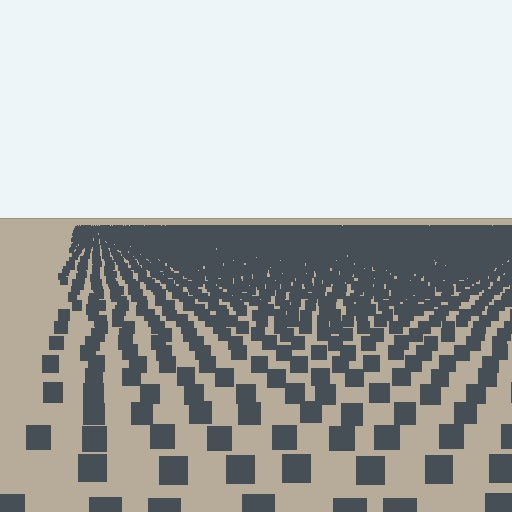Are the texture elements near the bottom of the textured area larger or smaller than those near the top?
Larger. Near the bottom, elements are closer to the viewer and appear at a bigger on-screen size.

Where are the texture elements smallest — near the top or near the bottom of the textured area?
Near the top.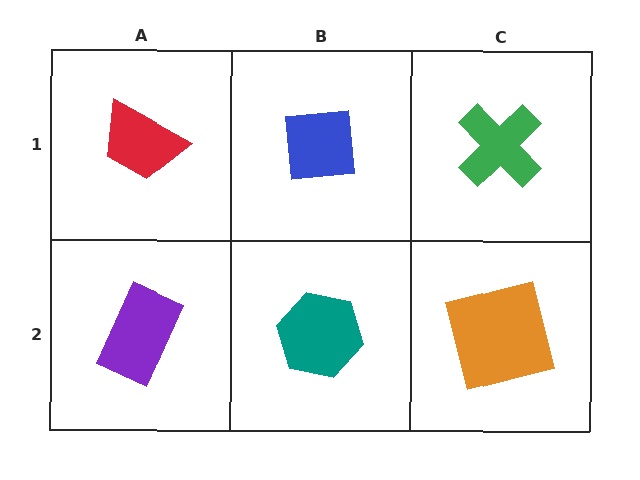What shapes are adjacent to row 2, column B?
A blue square (row 1, column B), a purple rectangle (row 2, column A), an orange square (row 2, column C).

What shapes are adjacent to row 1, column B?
A teal hexagon (row 2, column B), a red trapezoid (row 1, column A), a green cross (row 1, column C).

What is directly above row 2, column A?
A red trapezoid.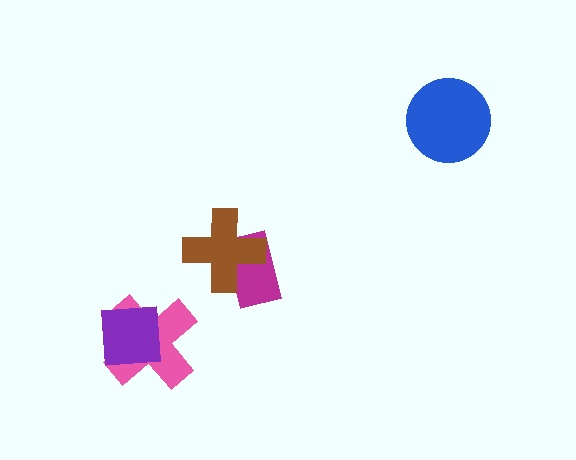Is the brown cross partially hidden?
No, no other shape covers it.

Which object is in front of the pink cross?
The purple square is in front of the pink cross.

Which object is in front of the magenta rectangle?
The brown cross is in front of the magenta rectangle.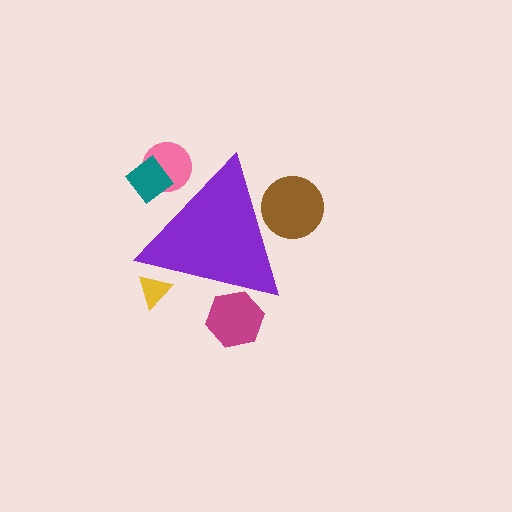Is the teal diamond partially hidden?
Yes, the teal diamond is partially hidden behind the purple triangle.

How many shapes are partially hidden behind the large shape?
5 shapes are partially hidden.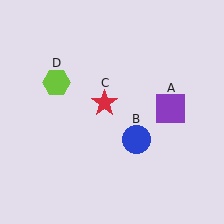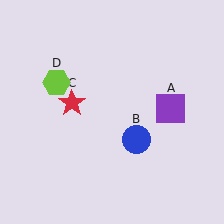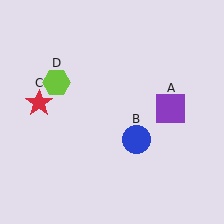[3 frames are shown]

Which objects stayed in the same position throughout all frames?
Purple square (object A) and blue circle (object B) and lime hexagon (object D) remained stationary.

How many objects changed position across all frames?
1 object changed position: red star (object C).